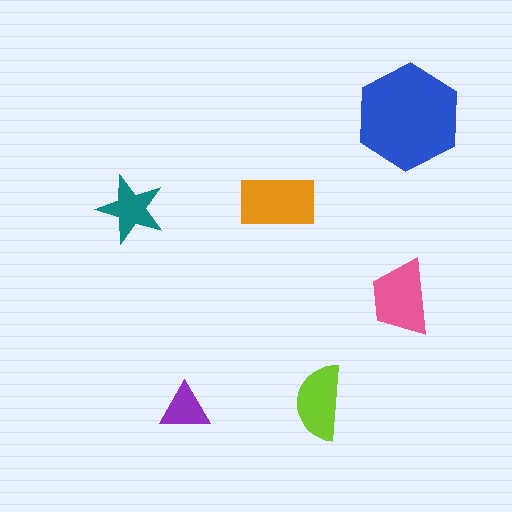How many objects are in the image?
There are 6 objects in the image.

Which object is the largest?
The blue hexagon.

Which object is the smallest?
The purple triangle.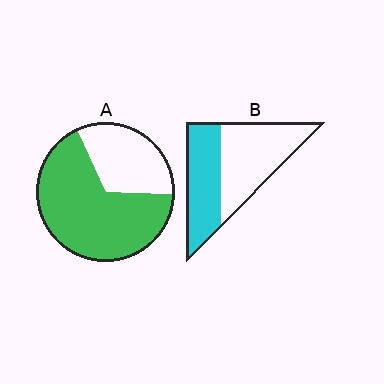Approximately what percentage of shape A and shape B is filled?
A is approximately 70% and B is approximately 45%.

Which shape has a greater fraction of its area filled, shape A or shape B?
Shape A.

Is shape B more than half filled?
No.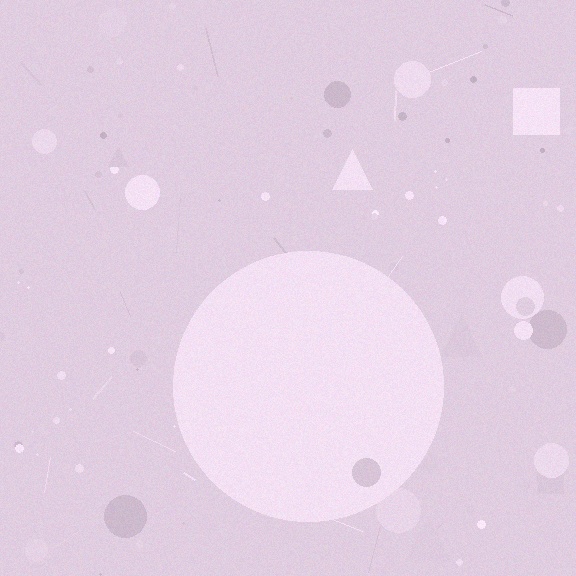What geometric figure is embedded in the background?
A circle is embedded in the background.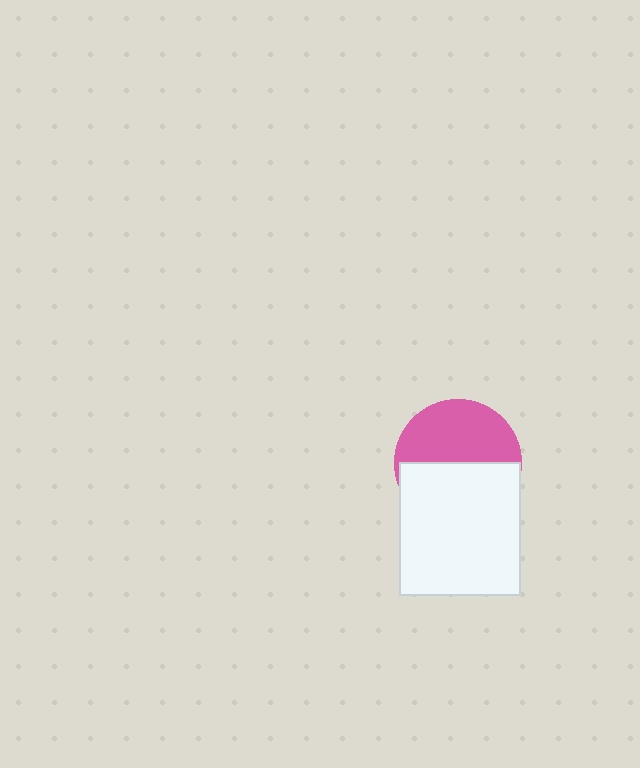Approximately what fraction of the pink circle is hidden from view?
Roughly 51% of the pink circle is hidden behind the white rectangle.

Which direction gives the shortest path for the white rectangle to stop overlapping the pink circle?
Moving down gives the shortest separation.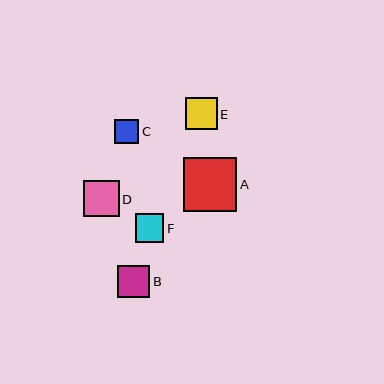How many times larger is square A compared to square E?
Square A is approximately 1.7 times the size of square E.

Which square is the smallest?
Square C is the smallest with a size of approximately 25 pixels.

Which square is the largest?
Square A is the largest with a size of approximately 53 pixels.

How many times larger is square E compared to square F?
Square E is approximately 1.1 times the size of square F.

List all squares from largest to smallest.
From largest to smallest: A, D, B, E, F, C.